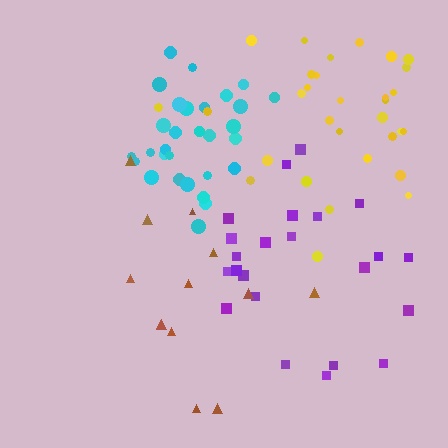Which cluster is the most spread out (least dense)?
Brown.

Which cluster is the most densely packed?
Cyan.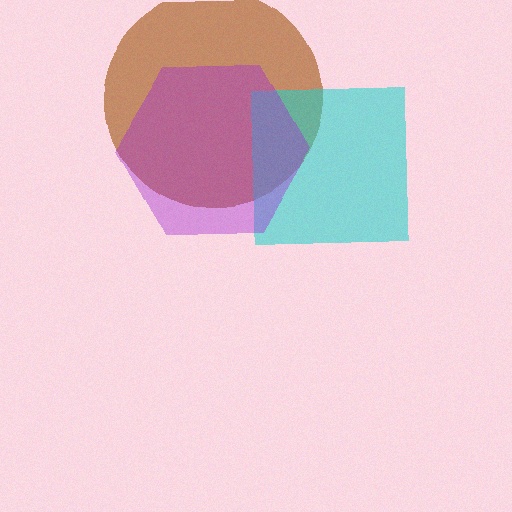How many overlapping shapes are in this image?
There are 3 overlapping shapes in the image.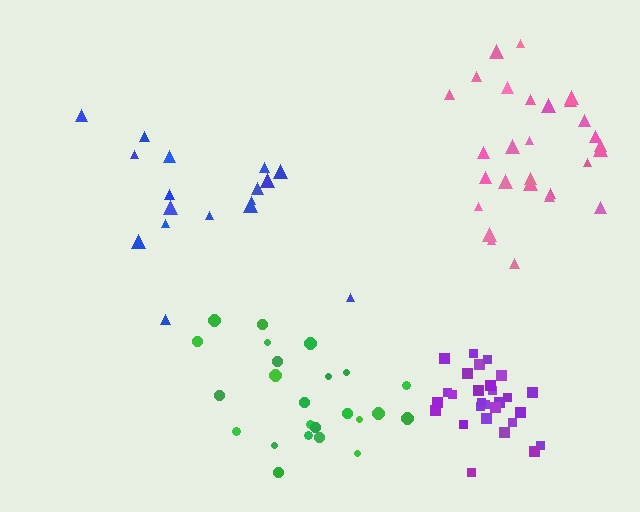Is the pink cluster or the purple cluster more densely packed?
Purple.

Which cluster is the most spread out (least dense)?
Blue.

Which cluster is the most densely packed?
Purple.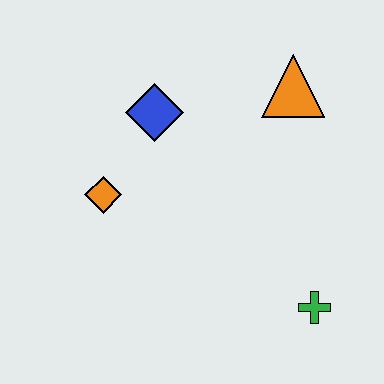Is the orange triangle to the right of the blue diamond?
Yes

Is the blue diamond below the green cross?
No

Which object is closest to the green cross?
The orange triangle is closest to the green cross.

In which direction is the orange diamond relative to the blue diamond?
The orange diamond is below the blue diamond.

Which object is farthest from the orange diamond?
The green cross is farthest from the orange diamond.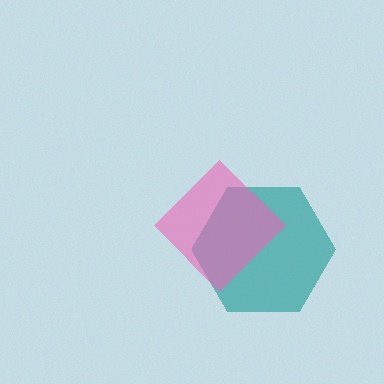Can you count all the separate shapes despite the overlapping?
Yes, there are 2 separate shapes.